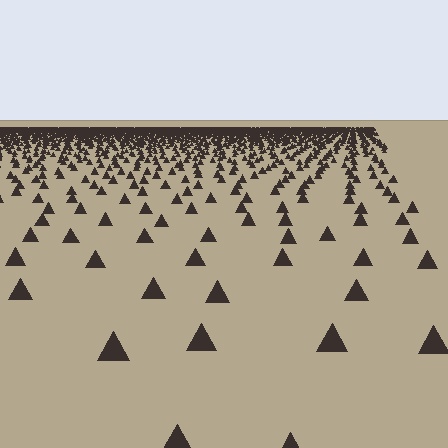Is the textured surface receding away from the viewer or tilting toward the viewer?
The surface is receding away from the viewer. Texture elements get smaller and denser toward the top.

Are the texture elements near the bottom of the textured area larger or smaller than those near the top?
Larger. Near the bottom, elements are closer to the viewer and appear at a bigger on-screen size.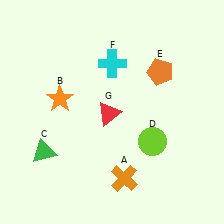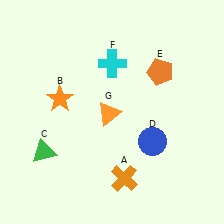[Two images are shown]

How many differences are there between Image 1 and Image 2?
There are 2 differences between the two images.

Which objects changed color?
D changed from lime to blue. G changed from red to orange.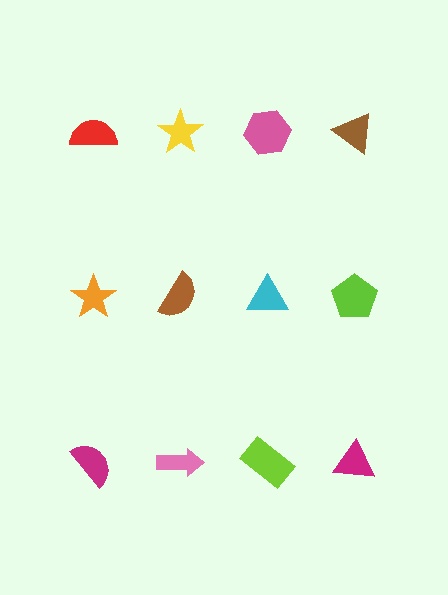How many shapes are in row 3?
4 shapes.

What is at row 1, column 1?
A red semicircle.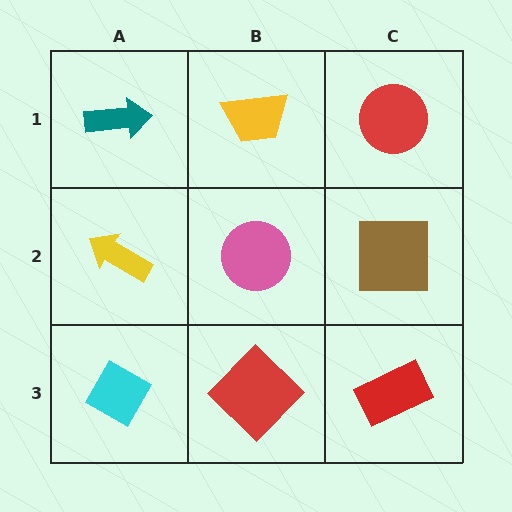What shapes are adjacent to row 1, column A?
A yellow arrow (row 2, column A), a yellow trapezoid (row 1, column B).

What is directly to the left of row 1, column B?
A teal arrow.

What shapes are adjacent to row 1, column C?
A brown square (row 2, column C), a yellow trapezoid (row 1, column B).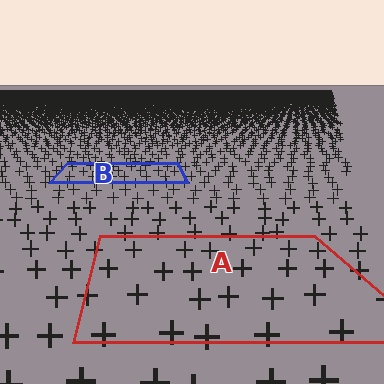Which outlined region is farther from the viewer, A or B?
Region B is farther from the viewer — the texture elements inside it appear smaller and more densely packed.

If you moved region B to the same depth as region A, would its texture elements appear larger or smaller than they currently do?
They would appear larger. At a closer depth, the same texture elements are projected at a bigger on-screen size.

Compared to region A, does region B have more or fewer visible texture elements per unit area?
Region B has more texture elements per unit area — they are packed more densely because it is farther away.